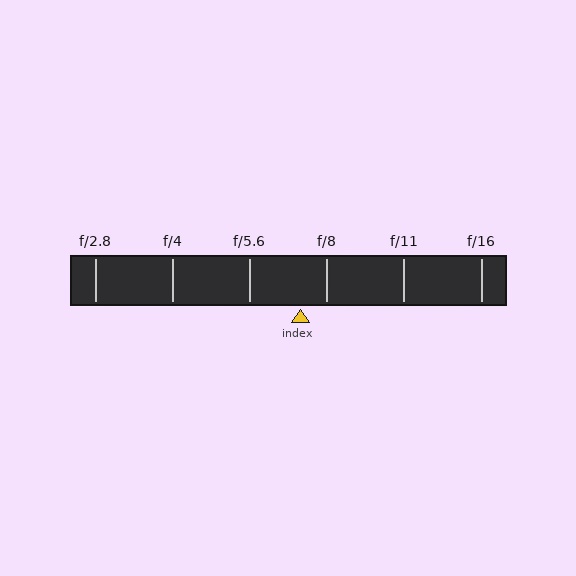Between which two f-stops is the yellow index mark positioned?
The index mark is between f/5.6 and f/8.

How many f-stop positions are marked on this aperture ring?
There are 6 f-stop positions marked.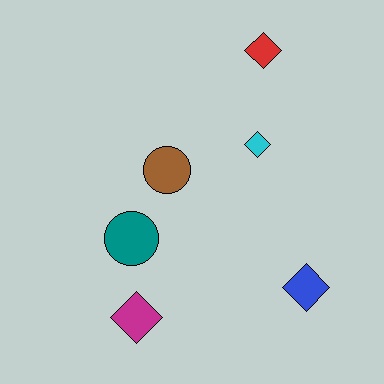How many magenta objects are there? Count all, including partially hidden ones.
There is 1 magenta object.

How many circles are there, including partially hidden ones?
There are 2 circles.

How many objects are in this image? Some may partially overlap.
There are 6 objects.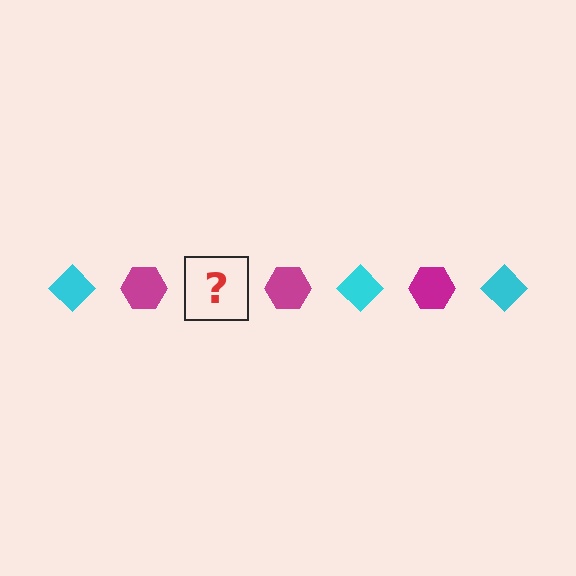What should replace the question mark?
The question mark should be replaced with a cyan diamond.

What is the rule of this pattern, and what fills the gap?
The rule is that the pattern alternates between cyan diamond and magenta hexagon. The gap should be filled with a cyan diamond.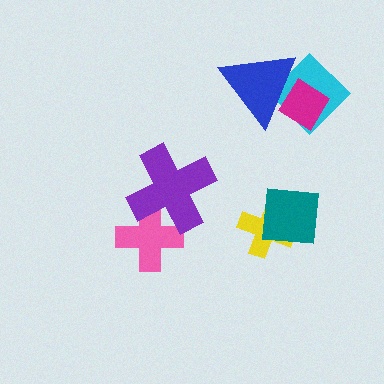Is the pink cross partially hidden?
Yes, it is partially covered by another shape.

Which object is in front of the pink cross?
The purple cross is in front of the pink cross.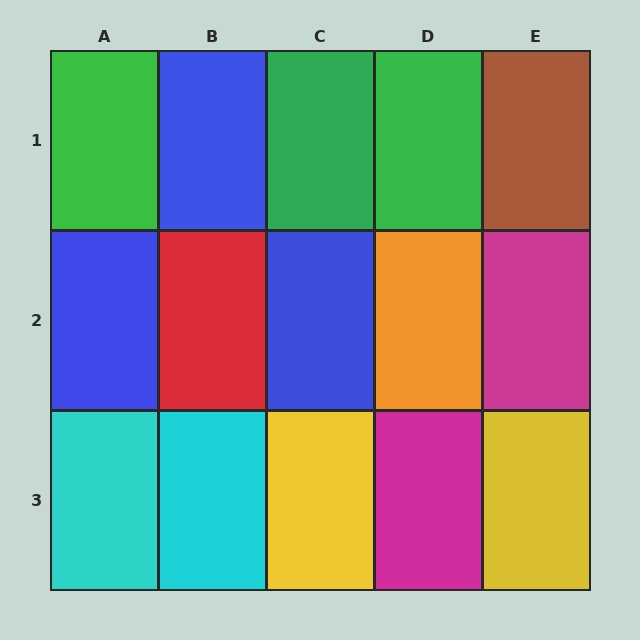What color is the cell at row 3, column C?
Yellow.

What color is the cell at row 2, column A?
Blue.